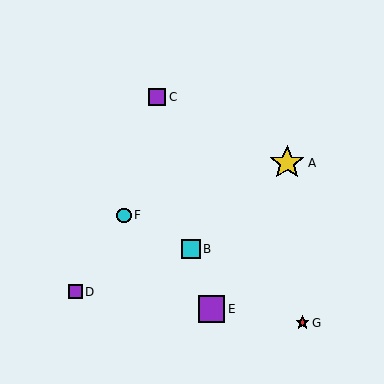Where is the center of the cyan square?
The center of the cyan square is at (191, 249).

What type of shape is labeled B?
Shape B is a cyan square.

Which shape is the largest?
The yellow star (labeled A) is the largest.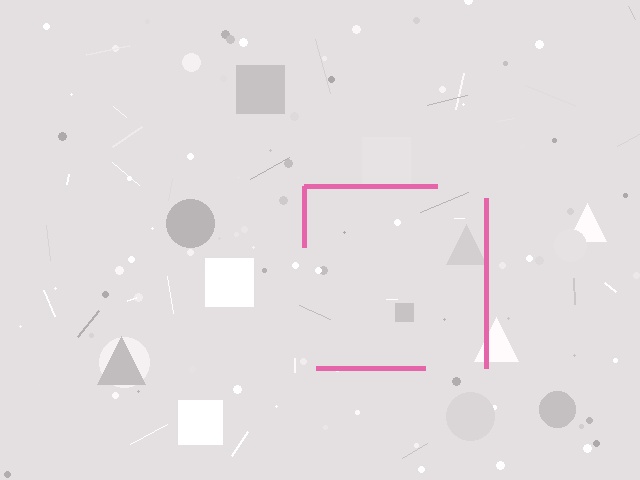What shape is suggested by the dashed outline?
The dashed outline suggests a square.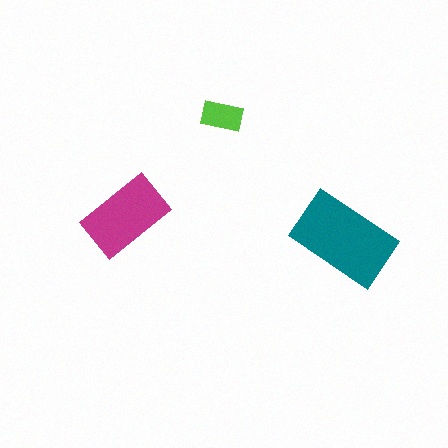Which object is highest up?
The lime rectangle is topmost.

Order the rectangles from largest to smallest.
the teal one, the magenta one, the lime one.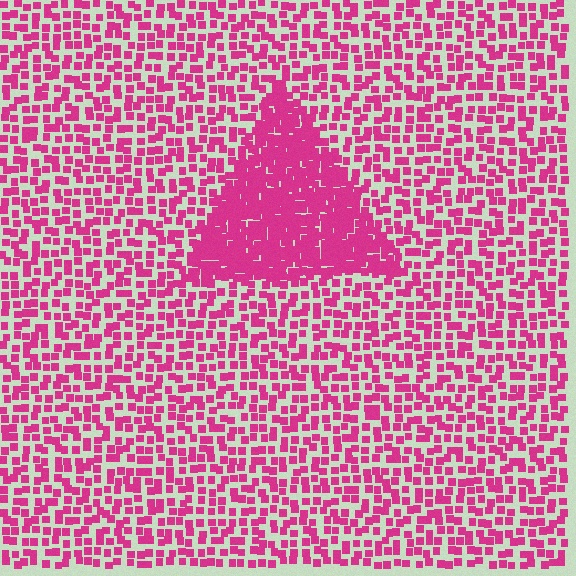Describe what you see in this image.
The image contains small magenta elements arranged at two different densities. A triangle-shaped region is visible where the elements are more densely packed than the surrounding area.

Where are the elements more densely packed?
The elements are more densely packed inside the triangle boundary.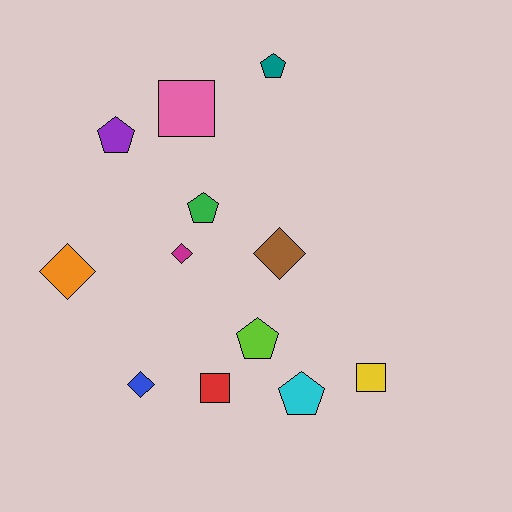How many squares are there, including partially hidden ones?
There are 3 squares.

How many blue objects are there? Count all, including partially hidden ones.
There is 1 blue object.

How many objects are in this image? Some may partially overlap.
There are 12 objects.